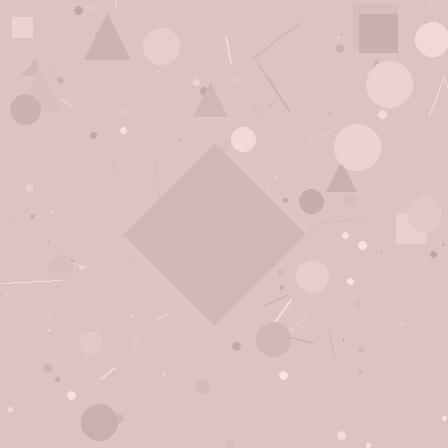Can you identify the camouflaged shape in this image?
The camouflaged shape is a diamond.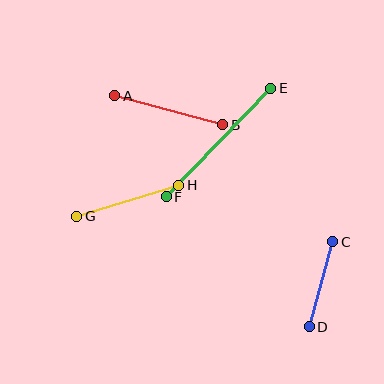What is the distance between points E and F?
The distance is approximately 150 pixels.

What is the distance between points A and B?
The distance is approximately 112 pixels.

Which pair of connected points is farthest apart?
Points E and F are farthest apart.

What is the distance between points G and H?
The distance is approximately 107 pixels.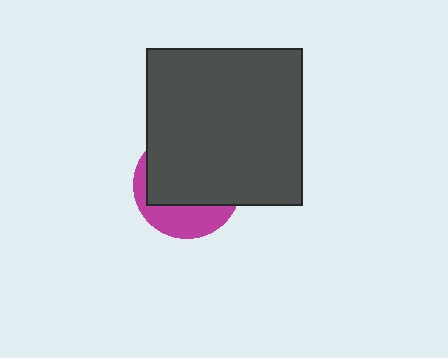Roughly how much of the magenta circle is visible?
A small part of it is visible (roughly 32%).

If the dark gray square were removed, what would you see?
You would see the complete magenta circle.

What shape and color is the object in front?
The object in front is a dark gray square.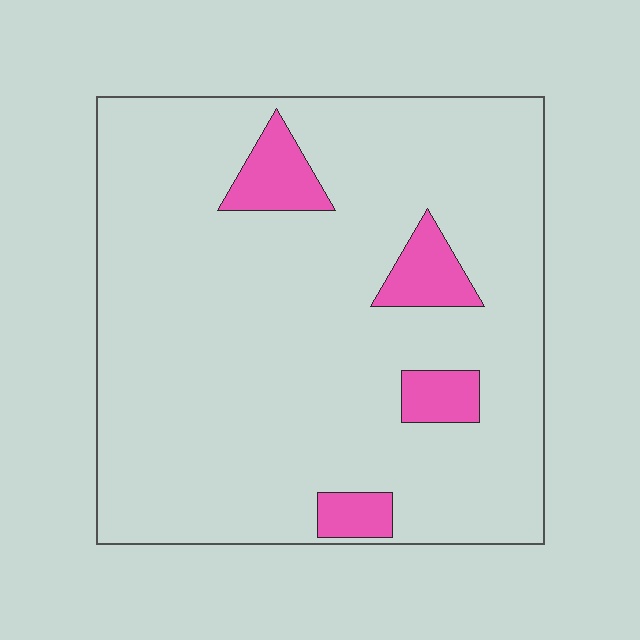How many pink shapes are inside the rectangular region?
4.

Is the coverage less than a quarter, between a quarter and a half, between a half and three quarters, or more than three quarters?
Less than a quarter.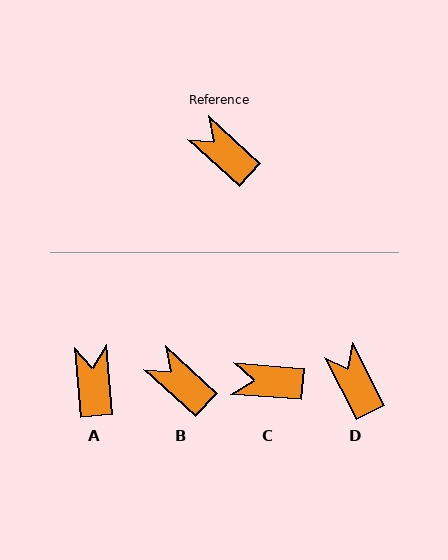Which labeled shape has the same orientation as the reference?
B.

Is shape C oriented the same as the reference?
No, it is off by about 38 degrees.